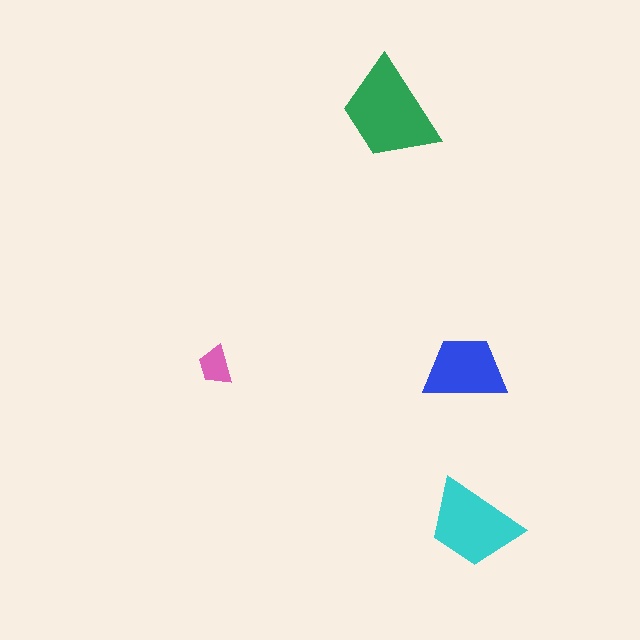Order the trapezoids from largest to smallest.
the green one, the cyan one, the blue one, the pink one.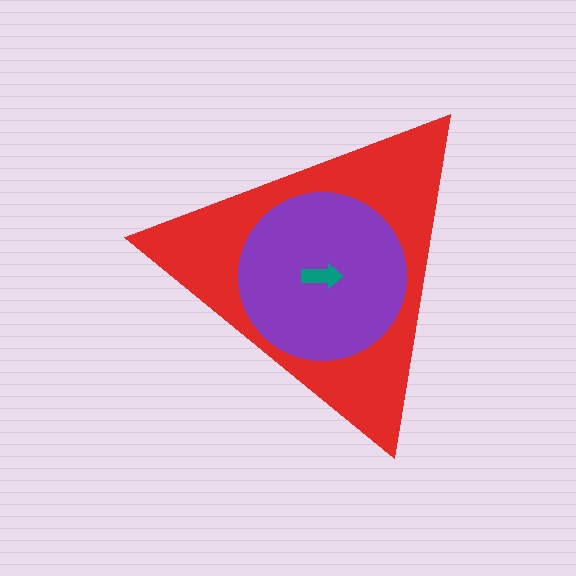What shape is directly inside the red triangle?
The purple circle.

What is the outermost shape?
The red triangle.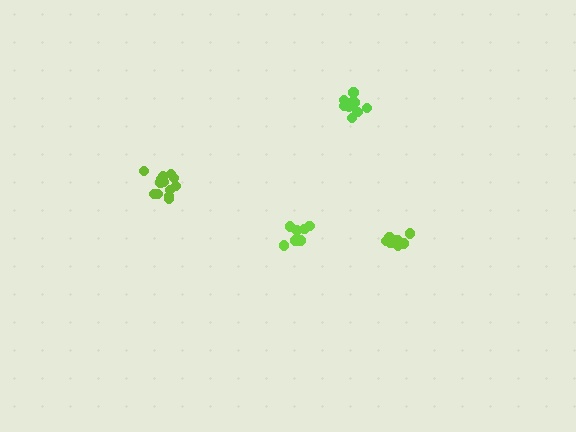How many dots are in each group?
Group 1: 13 dots, Group 2: 7 dots, Group 3: 7 dots, Group 4: 11 dots (38 total).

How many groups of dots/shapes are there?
There are 4 groups.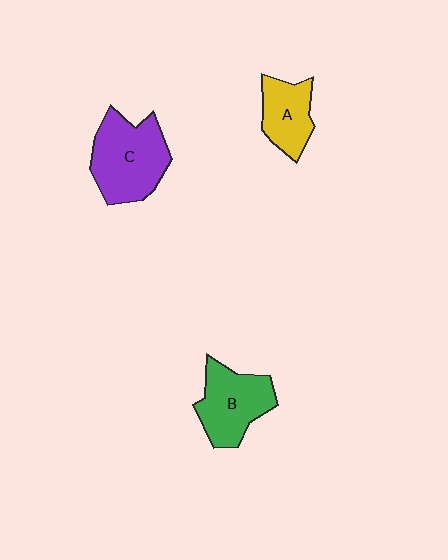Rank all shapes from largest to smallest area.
From largest to smallest: C (purple), B (green), A (yellow).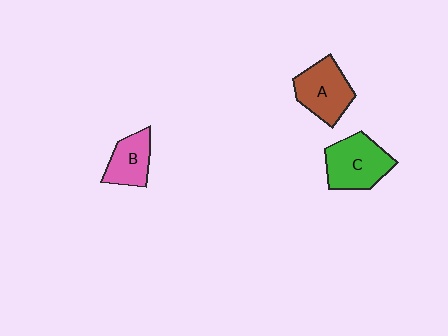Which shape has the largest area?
Shape C (green).